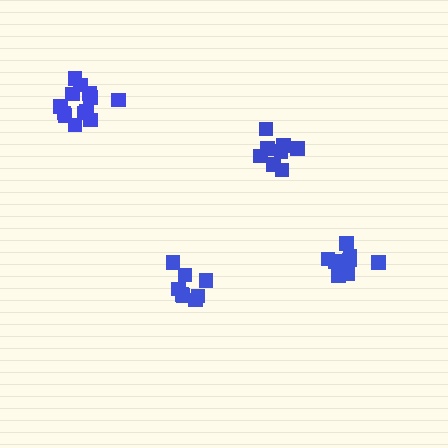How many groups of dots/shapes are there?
There are 4 groups.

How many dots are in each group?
Group 1: 8 dots, Group 2: 8 dots, Group 3: 9 dots, Group 4: 13 dots (38 total).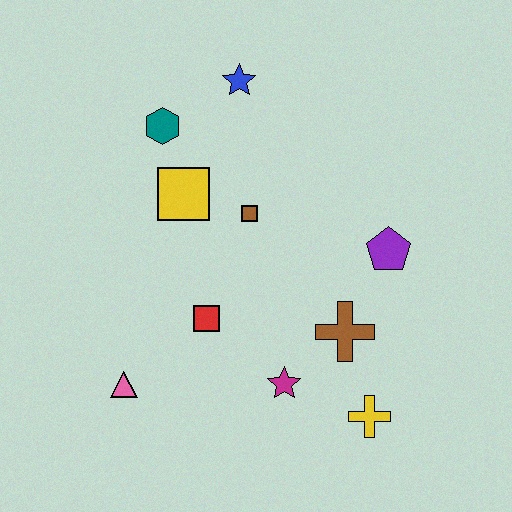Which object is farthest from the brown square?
The yellow cross is farthest from the brown square.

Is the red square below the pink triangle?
No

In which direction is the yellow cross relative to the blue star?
The yellow cross is below the blue star.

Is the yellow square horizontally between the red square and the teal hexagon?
Yes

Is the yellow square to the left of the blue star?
Yes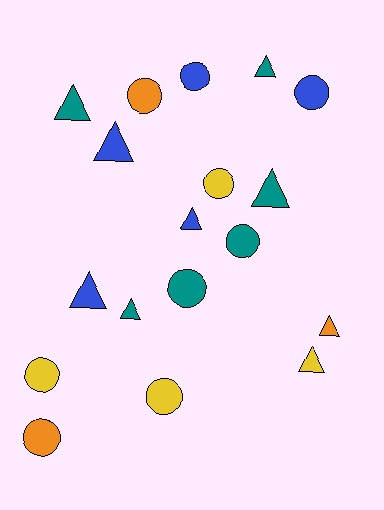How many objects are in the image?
There are 18 objects.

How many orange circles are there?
There are 2 orange circles.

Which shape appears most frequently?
Circle, with 9 objects.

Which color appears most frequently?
Teal, with 6 objects.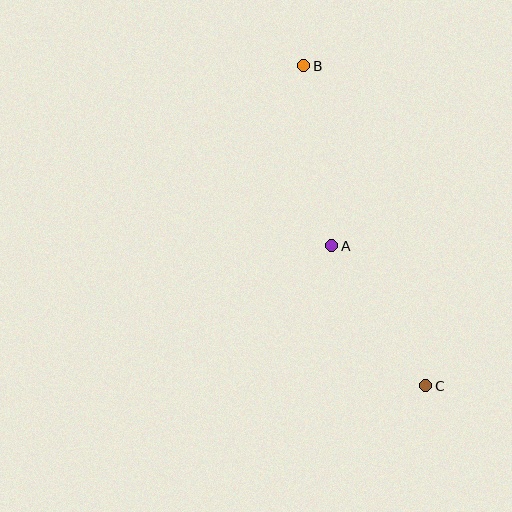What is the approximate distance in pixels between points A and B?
The distance between A and B is approximately 182 pixels.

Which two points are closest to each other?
Points A and C are closest to each other.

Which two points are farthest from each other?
Points B and C are farthest from each other.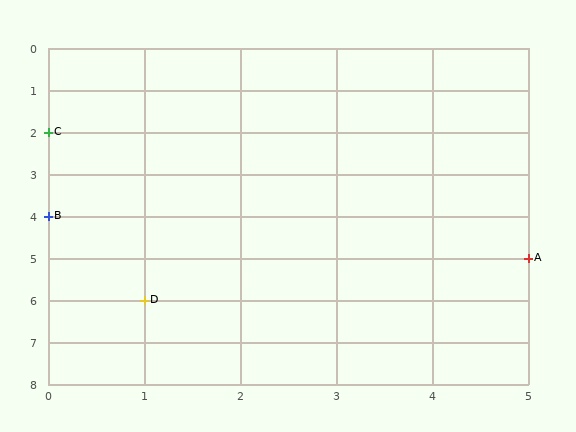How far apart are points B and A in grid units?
Points B and A are 5 columns and 1 row apart (about 5.1 grid units diagonally).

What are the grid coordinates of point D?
Point D is at grid coordinates (1, 6).